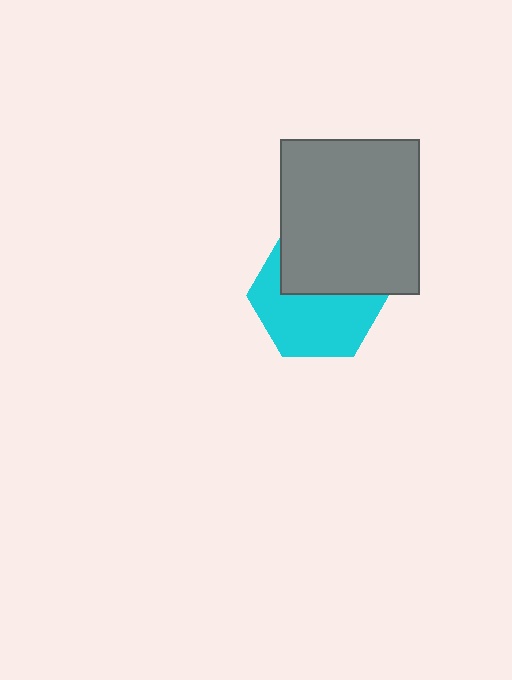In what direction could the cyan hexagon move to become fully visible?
The cyan hexagon could move down. That would shift it out from behind the gray rectangle entirely.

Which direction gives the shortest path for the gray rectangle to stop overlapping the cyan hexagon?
Moving up gives the shortest separation.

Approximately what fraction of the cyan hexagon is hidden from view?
Roughly 43% of the cyan hexagon is hidden behind the gray rectangle.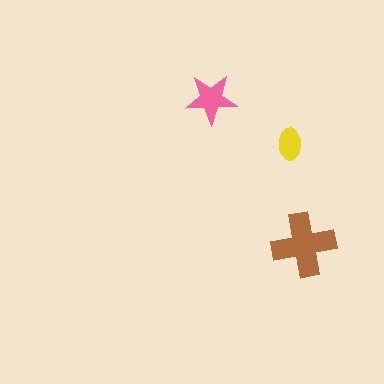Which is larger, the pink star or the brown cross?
The brown cross.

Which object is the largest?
The brown cross.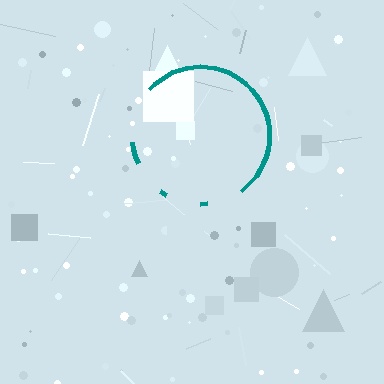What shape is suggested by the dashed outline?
The dashed outline suggests a circle.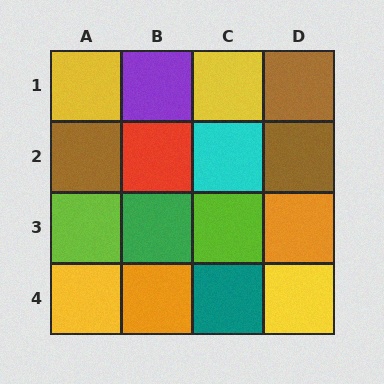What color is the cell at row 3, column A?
Lime.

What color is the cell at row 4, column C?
Teal.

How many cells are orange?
2 cells are orange.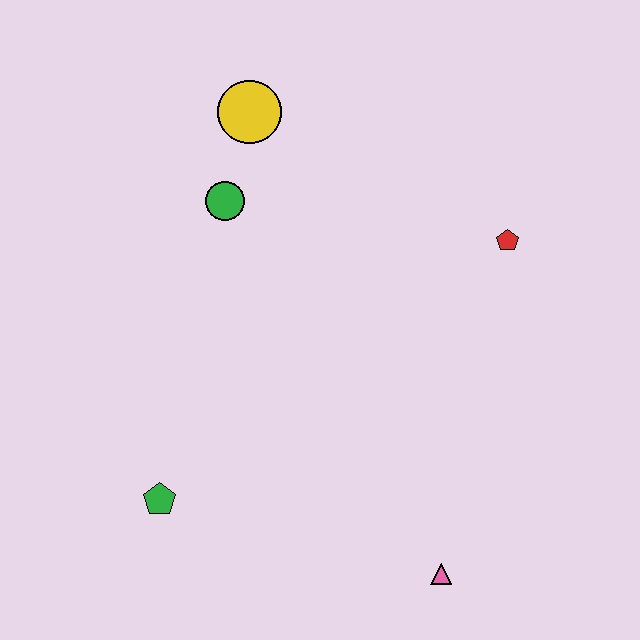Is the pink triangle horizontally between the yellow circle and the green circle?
No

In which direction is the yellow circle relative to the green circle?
The yellow circle is above the green circle.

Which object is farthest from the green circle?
The pink triangle is farthest from the green circle.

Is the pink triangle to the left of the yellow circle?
No